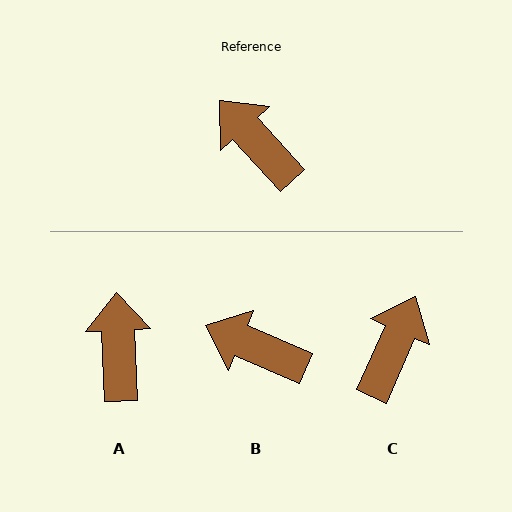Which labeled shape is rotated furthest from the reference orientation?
C, about 66 degrees away.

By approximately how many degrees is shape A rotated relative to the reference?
Approximately 40 degrees clockwise.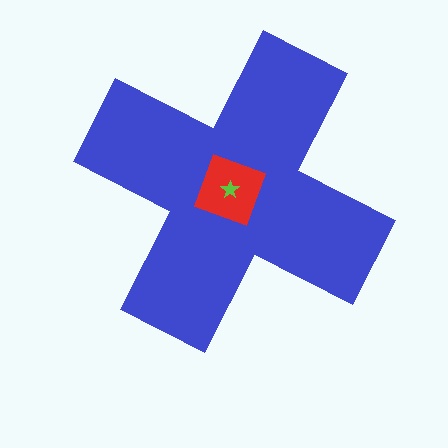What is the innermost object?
The lime star.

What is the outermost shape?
The blue cross.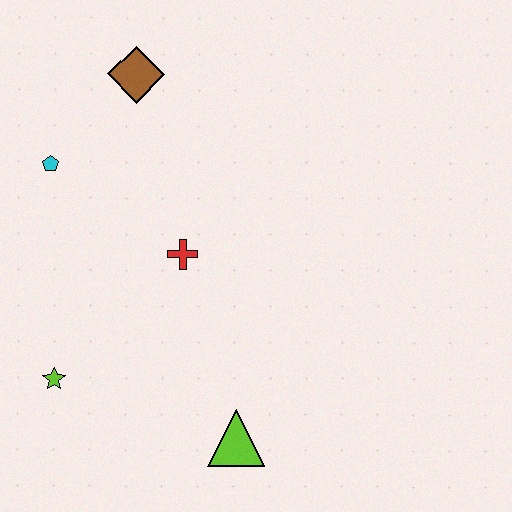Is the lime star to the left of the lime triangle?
Yes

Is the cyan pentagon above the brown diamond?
No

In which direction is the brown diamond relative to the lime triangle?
The brown diamond is above the lime triangle.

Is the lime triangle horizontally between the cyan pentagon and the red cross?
No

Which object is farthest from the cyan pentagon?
The lime triangle is farthest from the cyan pentagon.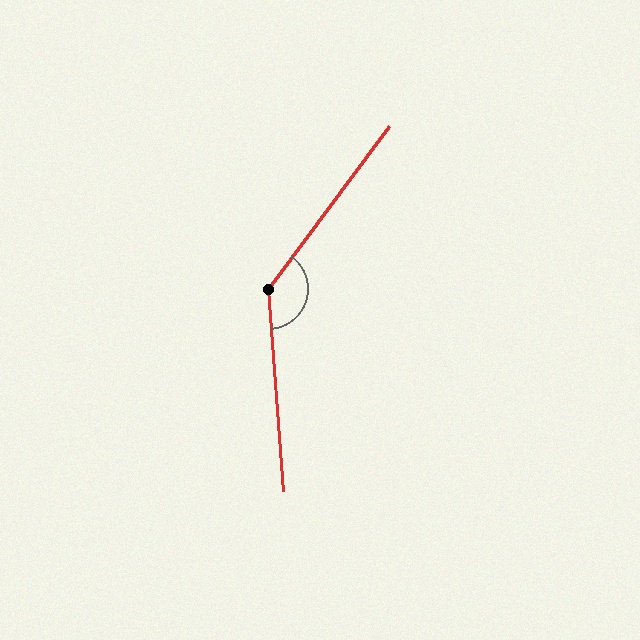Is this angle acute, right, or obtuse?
It is obtuse.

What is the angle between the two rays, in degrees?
Approximately 139 degrees.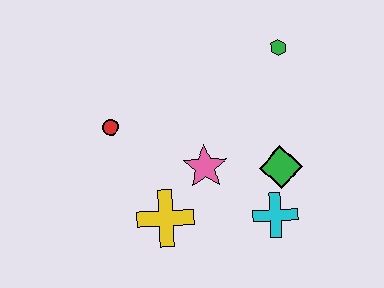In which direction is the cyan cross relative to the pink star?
The cyan cross is to the right of the pink star.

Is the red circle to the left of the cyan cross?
Yes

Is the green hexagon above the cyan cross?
Yes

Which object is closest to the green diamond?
The cyan cross is closest to the green diamond.